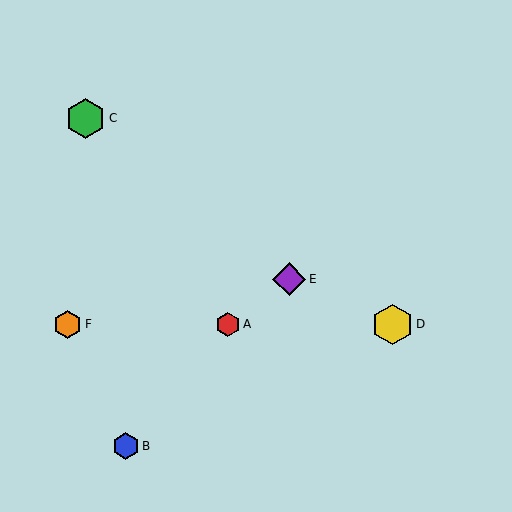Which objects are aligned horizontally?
Objects A, D, F are aligned horizontally.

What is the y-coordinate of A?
Object A is at y≈324.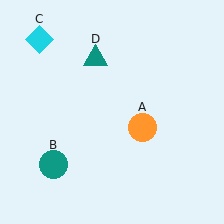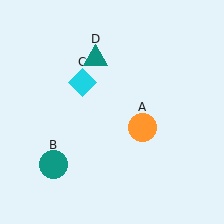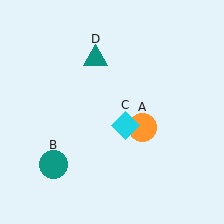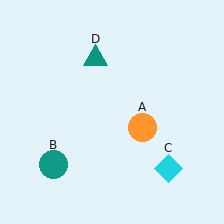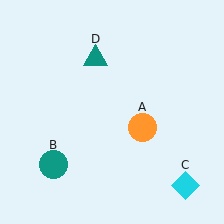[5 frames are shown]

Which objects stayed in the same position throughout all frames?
Orange circle (object A) and teal circle (object B) and teal triangle (object D) remained stationary.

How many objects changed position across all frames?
1 object changed position: cyan diamond (object C).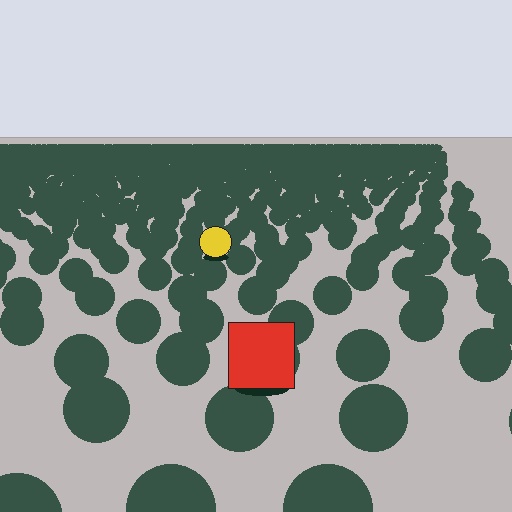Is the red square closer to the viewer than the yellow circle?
Yes. The red square is closer — you can tell from the texture gradient: the ground texture is coarser near it.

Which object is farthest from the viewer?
The yellow circle is farthest from the viewer. It appears smaller and the ground texture around it is denser.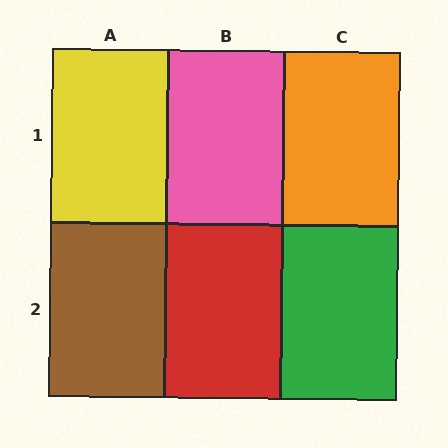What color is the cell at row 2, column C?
Green.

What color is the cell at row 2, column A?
Brown.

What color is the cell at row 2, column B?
Red.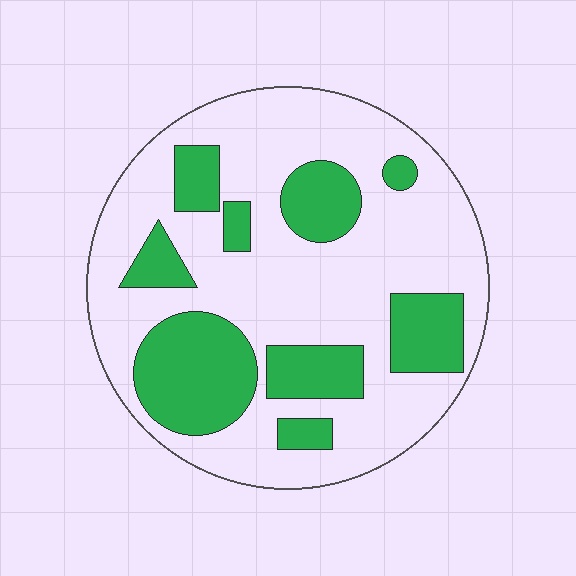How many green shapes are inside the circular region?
9.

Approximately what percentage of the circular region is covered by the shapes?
Approximately 30%.